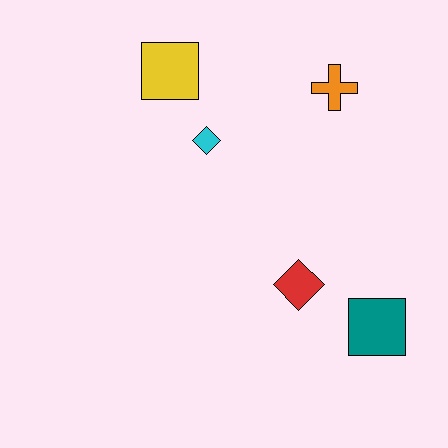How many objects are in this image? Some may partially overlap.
There are 5 objects.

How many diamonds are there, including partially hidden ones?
There are 2 diamonds.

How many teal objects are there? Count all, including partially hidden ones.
There is 1 teal object.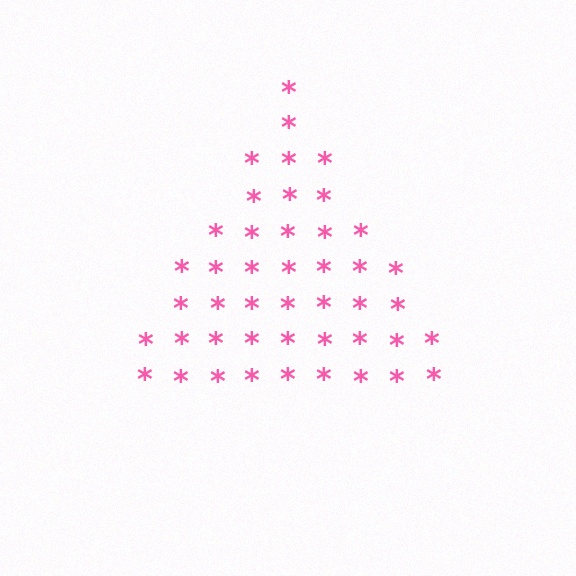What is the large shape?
The large shape is a triangle.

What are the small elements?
The small elements are asterisks.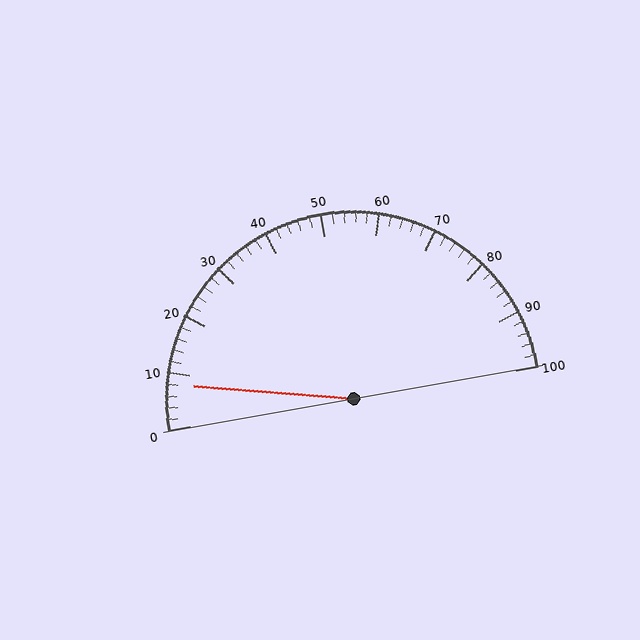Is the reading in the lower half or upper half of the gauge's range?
The reading is in the lower half of the range (0 to 100).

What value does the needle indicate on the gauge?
The needle indicates approximately 8.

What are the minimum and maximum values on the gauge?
The gauge ranges from 0 to 100.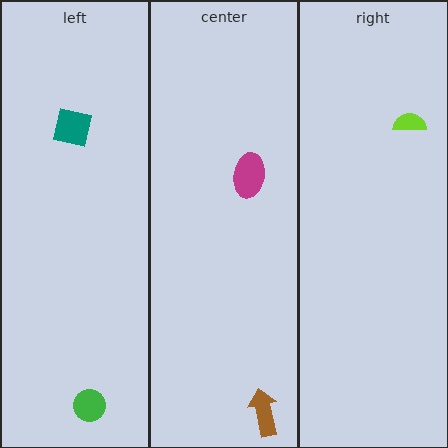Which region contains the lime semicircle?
The right region.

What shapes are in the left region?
The green circle, the teal square.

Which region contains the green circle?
The left region.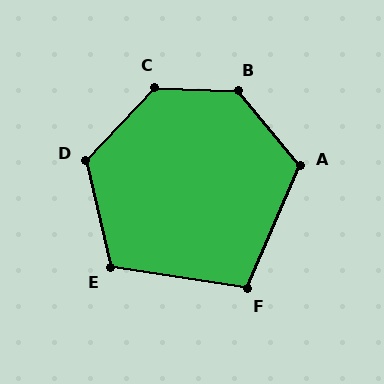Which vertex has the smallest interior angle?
F, at approximately 105 degrees.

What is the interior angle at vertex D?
Approximately 123 degrees (obtuse).